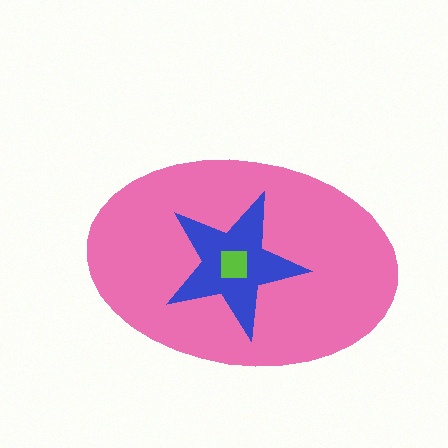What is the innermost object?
The lime square.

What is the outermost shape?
The pink ellipse.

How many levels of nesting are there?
3.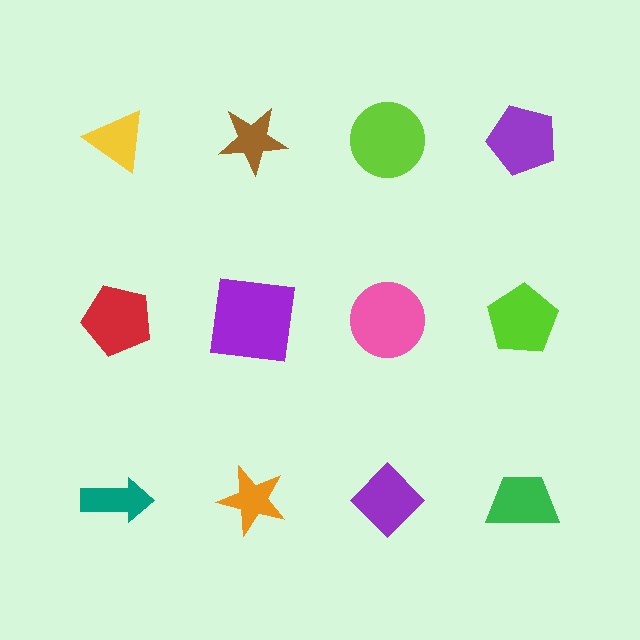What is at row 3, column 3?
A purple diamond.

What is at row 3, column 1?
A teal arrow.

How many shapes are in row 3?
4 shapes.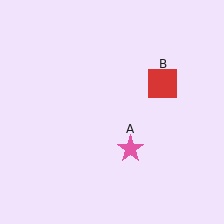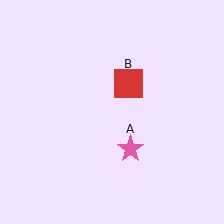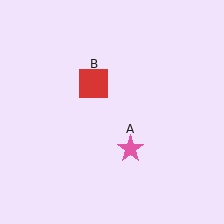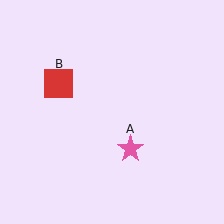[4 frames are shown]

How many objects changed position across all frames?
1 object changed position: red square (object B).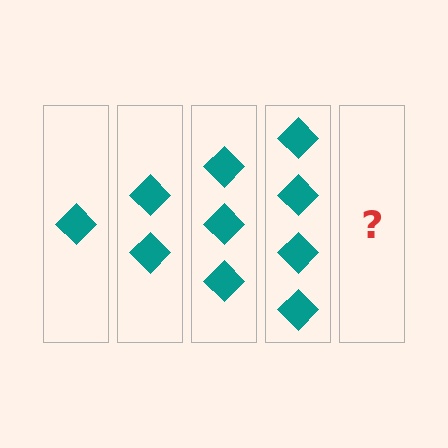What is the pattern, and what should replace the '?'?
The pattern is that each step adds one more diamond. The '?' should be 5 diamonds.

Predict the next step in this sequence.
The next step is 5 diamonds.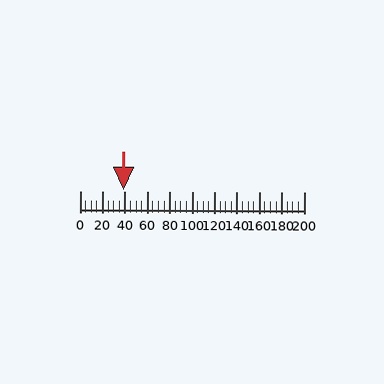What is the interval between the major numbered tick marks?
The major tick marks are spaced 20 units apart.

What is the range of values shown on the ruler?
The ruler shows values from 0 to 200.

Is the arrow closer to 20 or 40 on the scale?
The arrow is closer to 40.